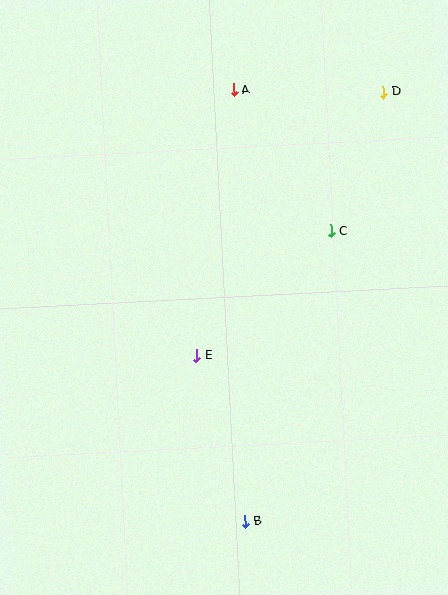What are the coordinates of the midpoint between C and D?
The midpoint between C and D is at (357, 162).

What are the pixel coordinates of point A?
Point A is at (234, 90).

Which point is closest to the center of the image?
Point E at (197, 356) is closest to the center.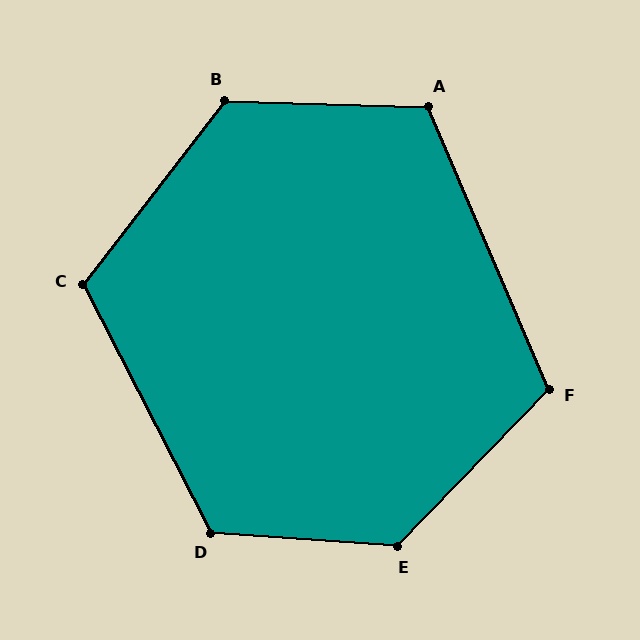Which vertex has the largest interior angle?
E, at approximately 130 degrees.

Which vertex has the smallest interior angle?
F, at approximately 113 degrees.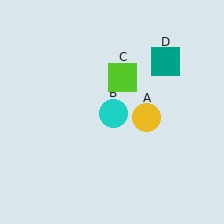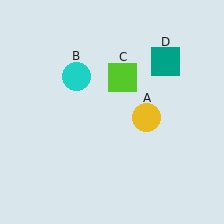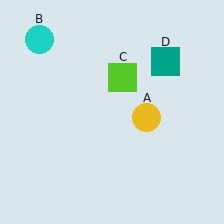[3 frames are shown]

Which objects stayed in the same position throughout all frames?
Yellow circle (object A) and lime square (object C) and teal square (object D) remained stationary.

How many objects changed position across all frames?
1 object changed position: cyan circle (object B).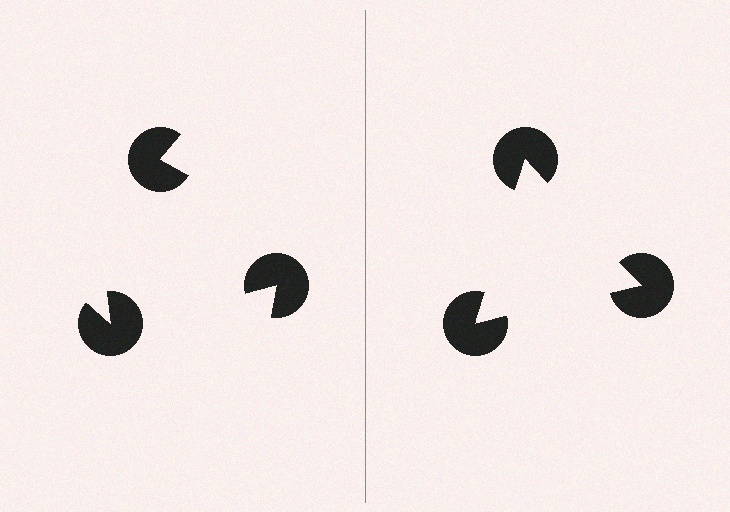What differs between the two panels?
The pac-man discs are positioned identically on both sides; only the wedge orientations differ. On the right they align to a triangle; on the left they are misaligned.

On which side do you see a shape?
An illusory triangle appears on the right side. On the left side the wedge cuts are rotated, so no coherent shape forms.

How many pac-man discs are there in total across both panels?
6 — 3 on each side.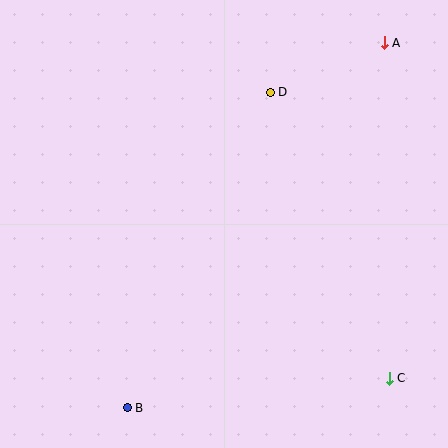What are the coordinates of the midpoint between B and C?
The midpoint between B and C is at (258, 393).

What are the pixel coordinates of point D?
Point D is at (270, 92).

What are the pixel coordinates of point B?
Point B is at (127, 408).